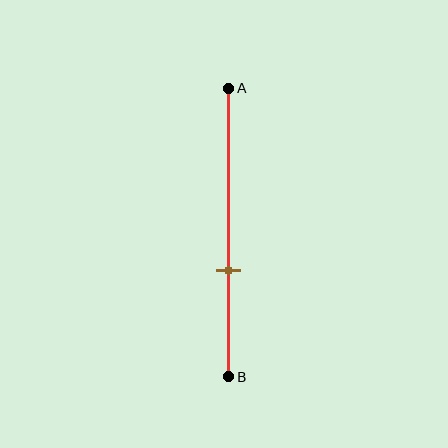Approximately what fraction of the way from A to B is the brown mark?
The brown mark is approximately 65% of the way from A to B.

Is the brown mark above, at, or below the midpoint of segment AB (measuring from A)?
The brown mark is below the midpoint of segment AB.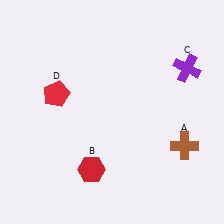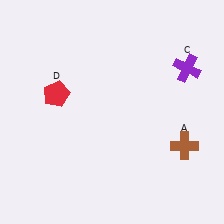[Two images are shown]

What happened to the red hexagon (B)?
The red hexagon (B) was removed in Image 2. It was in the bottom-left area of Image 1.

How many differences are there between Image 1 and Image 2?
There is 1 difference between the two images.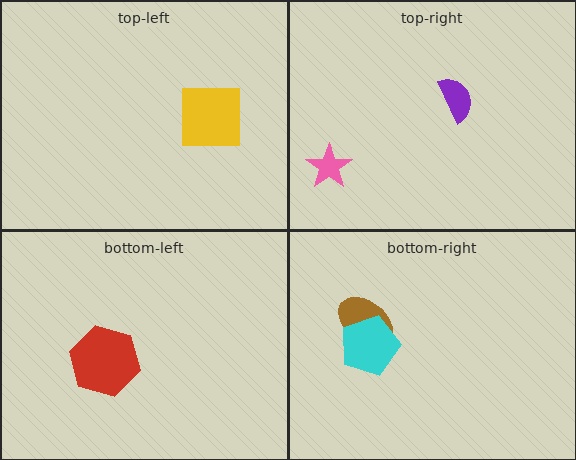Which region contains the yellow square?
The top-left region.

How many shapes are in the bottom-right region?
2.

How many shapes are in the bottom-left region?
1.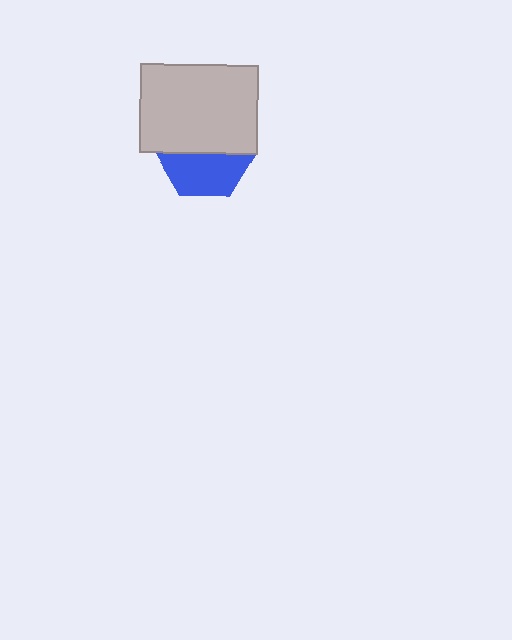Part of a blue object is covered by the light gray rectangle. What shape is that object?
It is a hexagon.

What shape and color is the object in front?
The object in front is a light gray rectangle.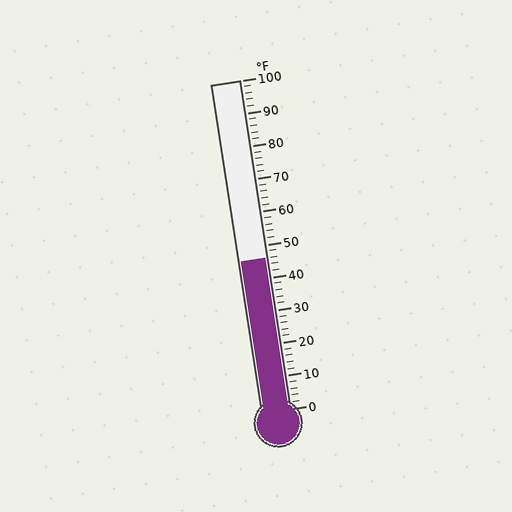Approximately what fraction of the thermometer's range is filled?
The thermometer is filled to approximately 45% of its range.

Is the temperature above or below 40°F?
The temperature is above 40°F.